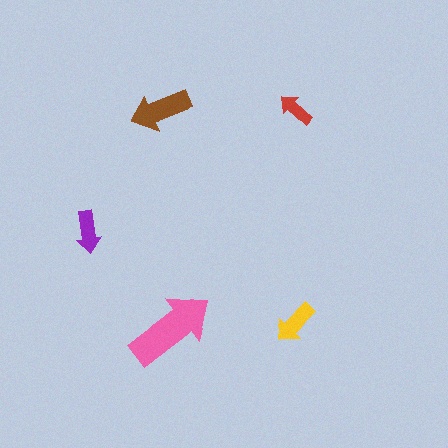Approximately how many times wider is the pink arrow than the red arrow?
About 2.5 times wider.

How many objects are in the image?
There are 5 objects in the image.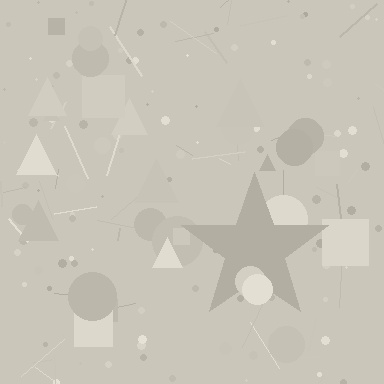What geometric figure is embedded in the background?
A star is embedded in the background.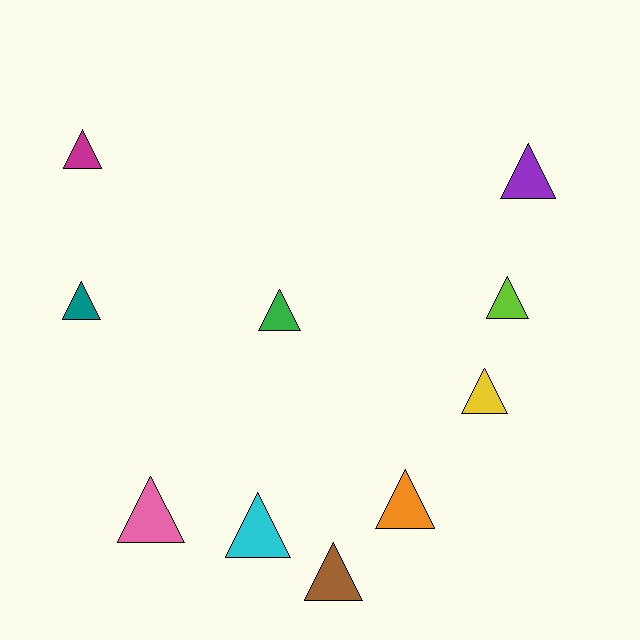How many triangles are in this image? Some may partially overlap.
There are 10 triangles.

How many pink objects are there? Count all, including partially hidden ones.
There is 1 pink object.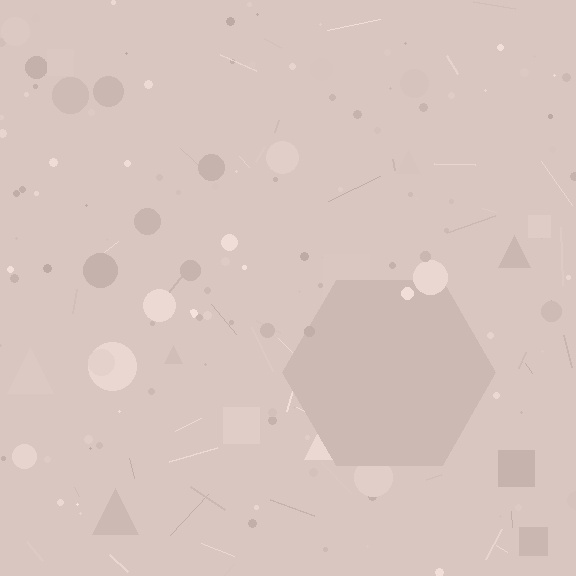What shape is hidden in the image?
A hexagon is hidden in the image.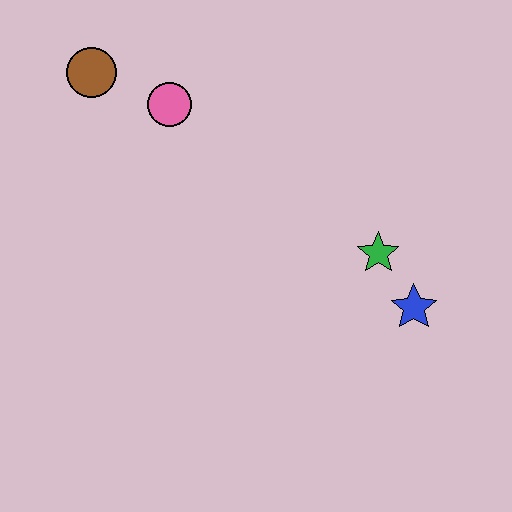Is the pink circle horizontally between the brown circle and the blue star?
Yes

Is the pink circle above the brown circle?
No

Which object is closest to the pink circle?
The brown circle is closest to the pink circle.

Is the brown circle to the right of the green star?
No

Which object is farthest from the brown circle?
The blue star is farthest from the brown circle.